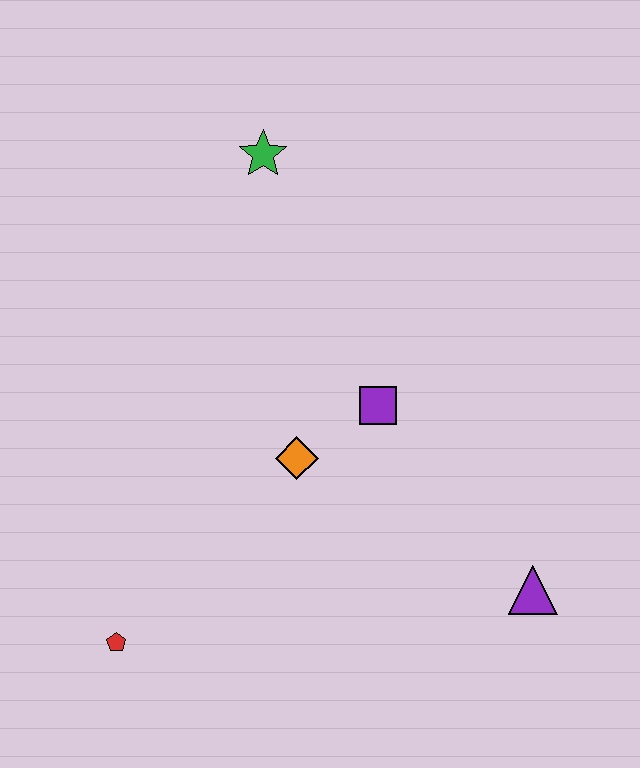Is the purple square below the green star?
Yes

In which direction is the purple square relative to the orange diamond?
The purple square is to the right of the orange diamond.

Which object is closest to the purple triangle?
The purple square is closest to the purple triangle.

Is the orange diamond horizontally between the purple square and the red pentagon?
Yes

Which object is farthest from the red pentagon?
The green star is farthest from the red pentagon.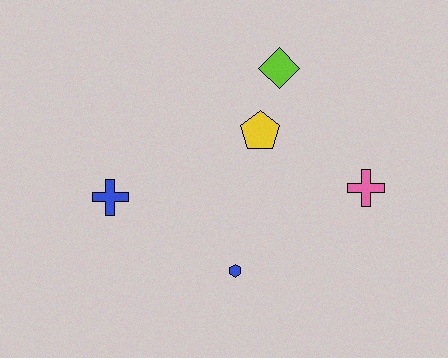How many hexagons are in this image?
There is 1 hexagon.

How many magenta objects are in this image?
There are no magenta objects.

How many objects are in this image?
There are 5 objects.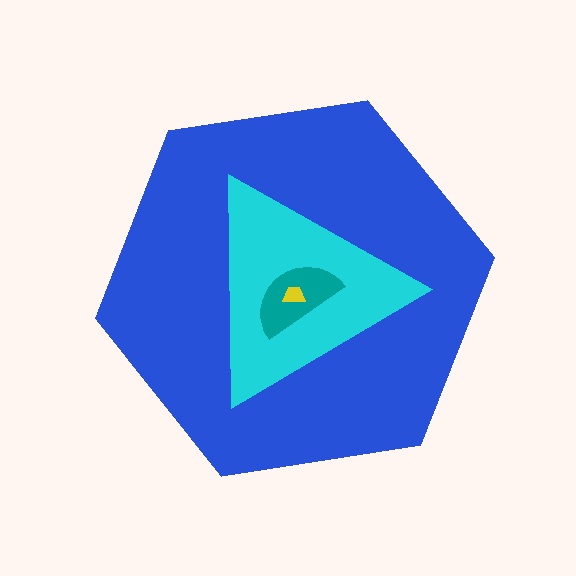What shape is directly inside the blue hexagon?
The cyan triangle.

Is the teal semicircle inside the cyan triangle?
Yes.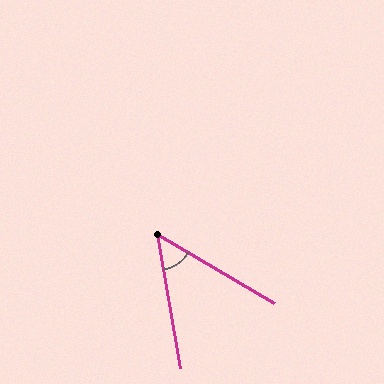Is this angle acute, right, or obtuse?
It is acute.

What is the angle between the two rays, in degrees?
Approximately 50 degrees.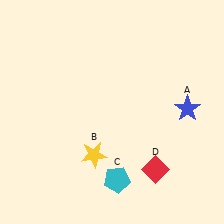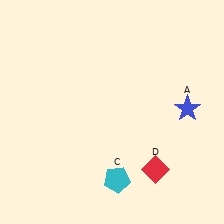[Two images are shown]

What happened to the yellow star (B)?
The yellow star (B) was removed in Image 2. It was in the bottom-left area of Image 1.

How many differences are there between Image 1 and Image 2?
There is 1 difference between the two images.